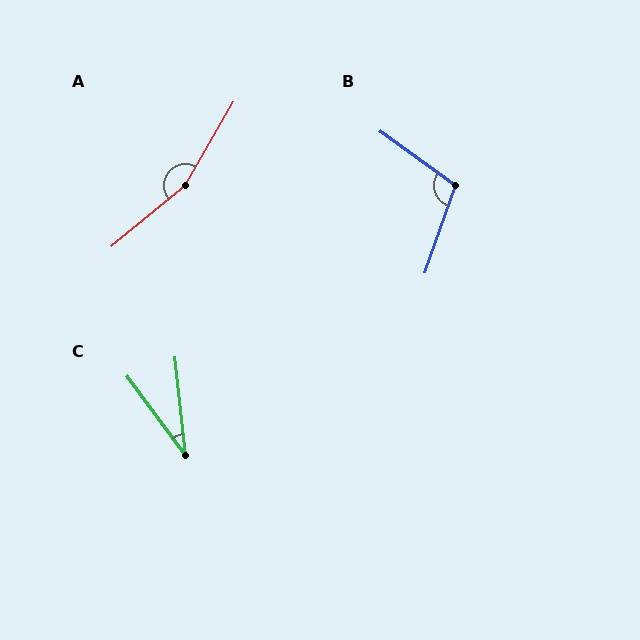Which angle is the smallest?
C, at approximately 30 degrees.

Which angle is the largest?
A, at approximately 160 degrees.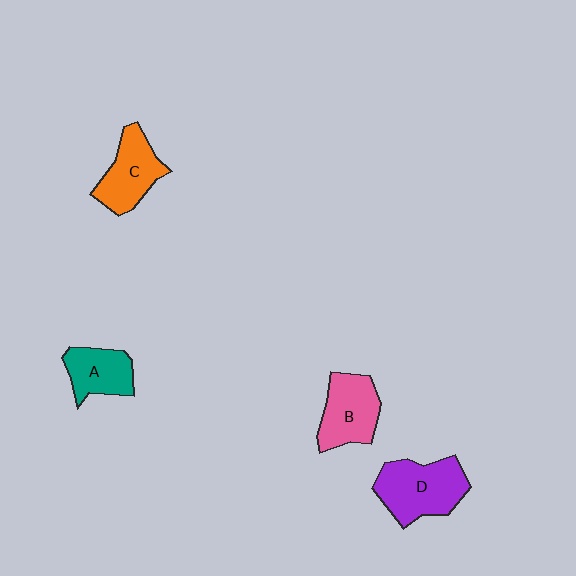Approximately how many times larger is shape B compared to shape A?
Approximately 1.2 times.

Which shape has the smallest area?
Shape A (teal).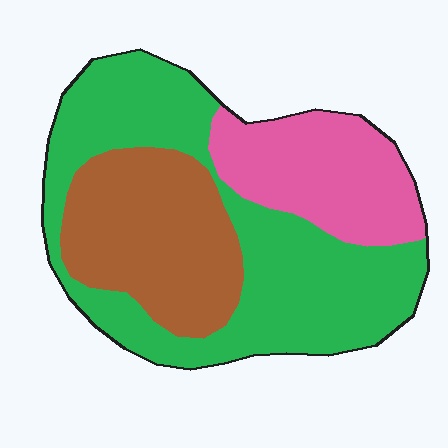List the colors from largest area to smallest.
From largest to smallest: green, brown, pink.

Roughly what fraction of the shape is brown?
Brown takes up between a sixth and a third of the shape.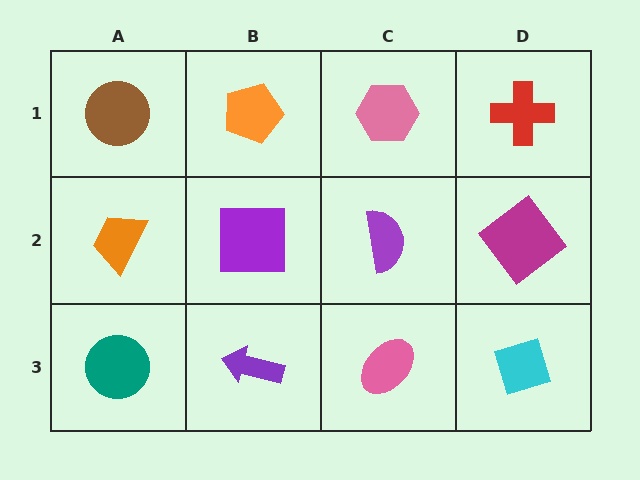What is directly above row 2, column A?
A brown circle.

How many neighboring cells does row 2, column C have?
4.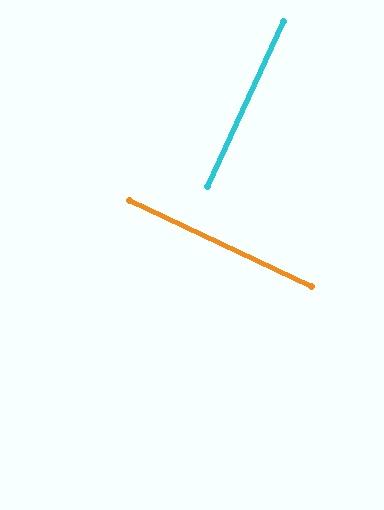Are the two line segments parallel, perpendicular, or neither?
Perpendicular — they meet at approximately 89°.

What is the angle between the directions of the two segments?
Approximately 89 degrees.